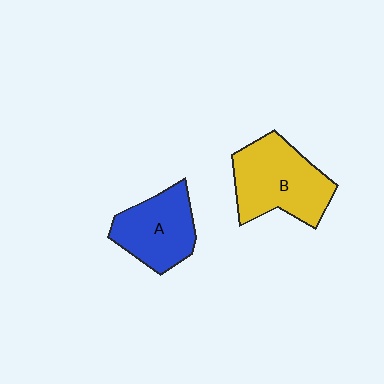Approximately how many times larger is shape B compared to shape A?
Approximately 1.3 times.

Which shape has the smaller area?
Shape A (blue).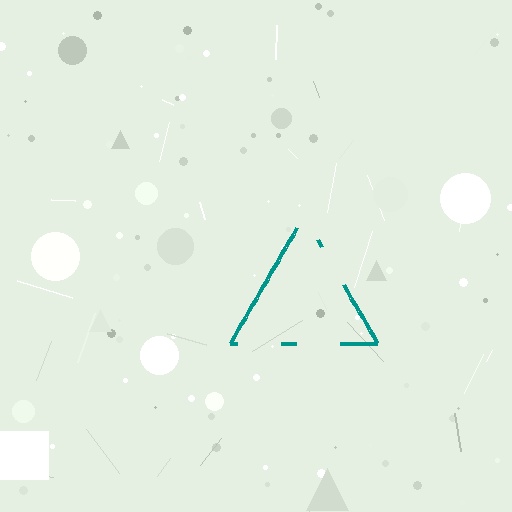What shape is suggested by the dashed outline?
The dashed outline suggests a triangle.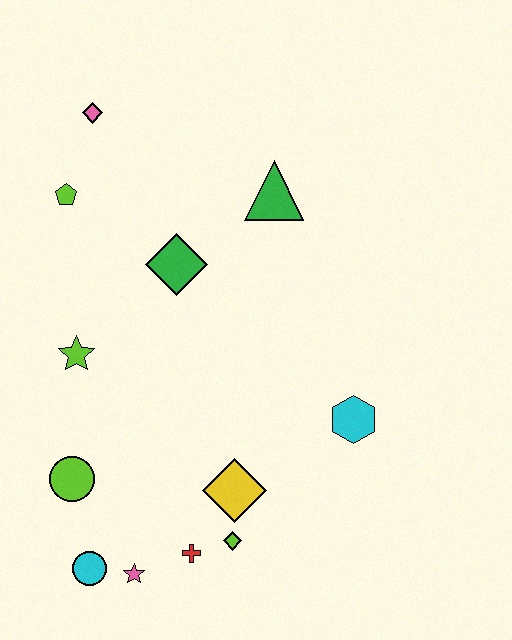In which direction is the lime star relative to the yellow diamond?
The lime star is to the left of the yellow diamond.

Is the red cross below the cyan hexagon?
Yes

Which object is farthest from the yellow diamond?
The pink diamond is farthest from the yellow diamond.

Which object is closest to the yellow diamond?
The lime diamond is closest to the yellow diamond.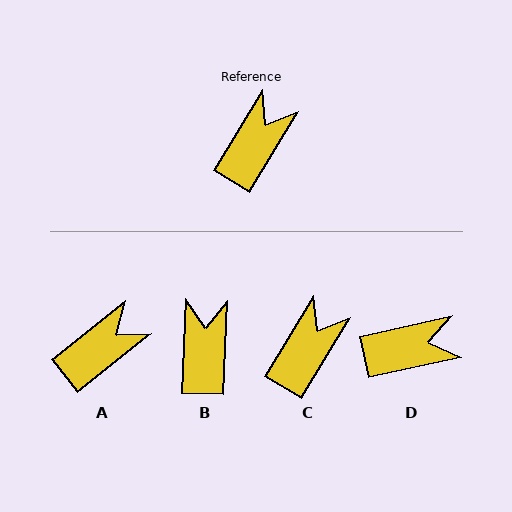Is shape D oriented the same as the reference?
No, it is off by about 47 degrees.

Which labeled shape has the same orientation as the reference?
C.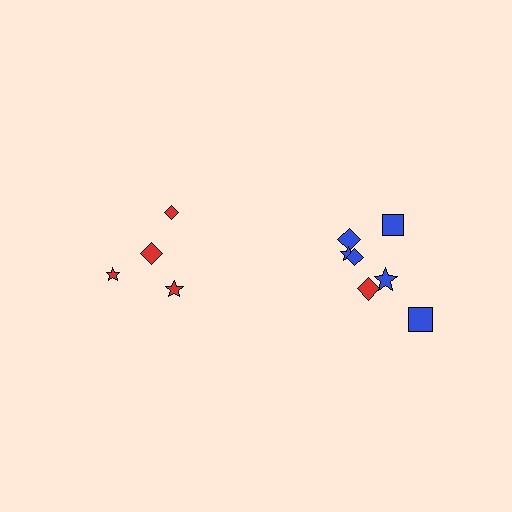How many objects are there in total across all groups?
There are 11 objects.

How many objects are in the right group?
There are 7 objects.